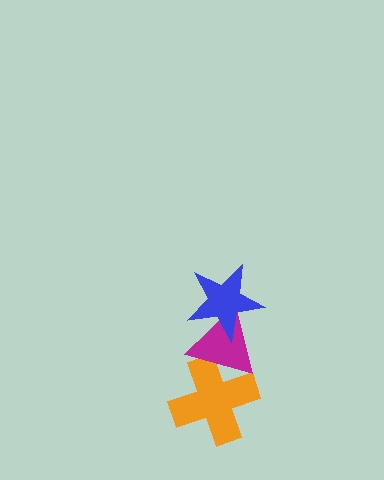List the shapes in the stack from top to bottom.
From top to bottom: the blue star, the magenta triangle, the orange cross.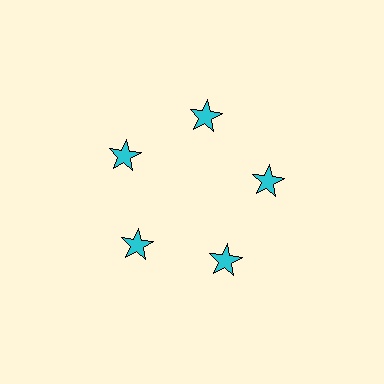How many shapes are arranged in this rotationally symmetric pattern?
There are 5 shapes, arranged in 5 groups of 1.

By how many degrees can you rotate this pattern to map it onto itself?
The pattern maps onto itself every 72 degrees of rotation.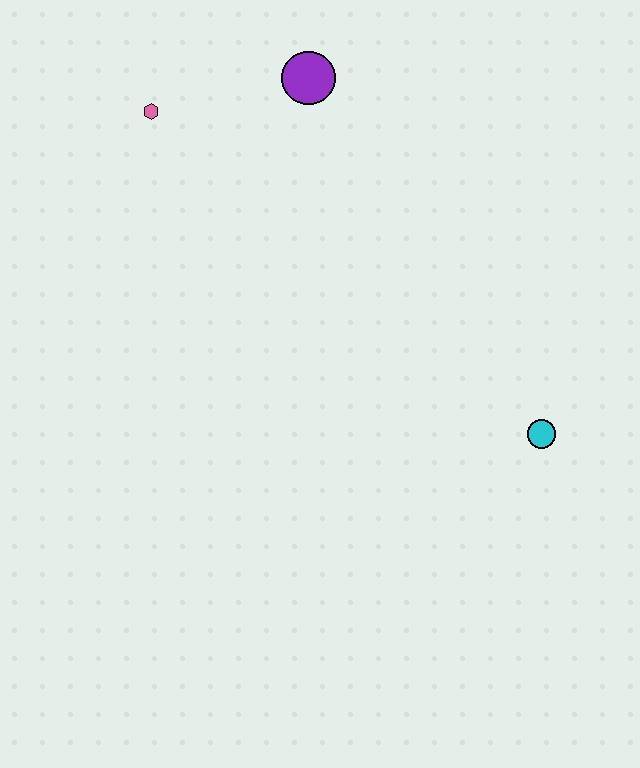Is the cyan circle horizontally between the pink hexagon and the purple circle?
No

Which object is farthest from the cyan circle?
The pink hexagon is farthest from the cyan circle.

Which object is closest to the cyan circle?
The purple circle is closest to the cyan circle.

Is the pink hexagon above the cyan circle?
Yes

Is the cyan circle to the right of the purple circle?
Yes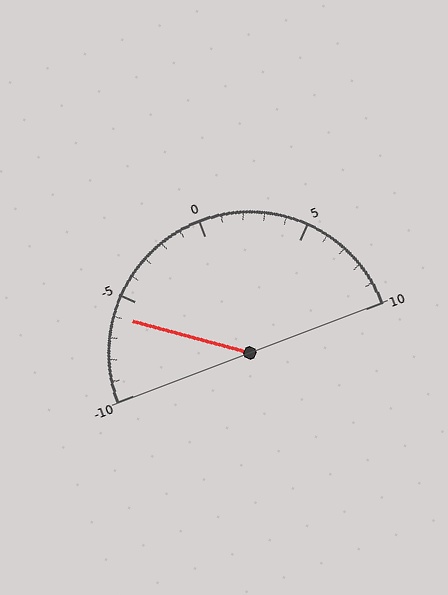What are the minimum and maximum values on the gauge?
The gauge ranges from -10 to 10.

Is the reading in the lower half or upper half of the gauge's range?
The reading is in the lower half of the range (-10 to 10).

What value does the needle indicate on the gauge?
The needle indicates approximately -6.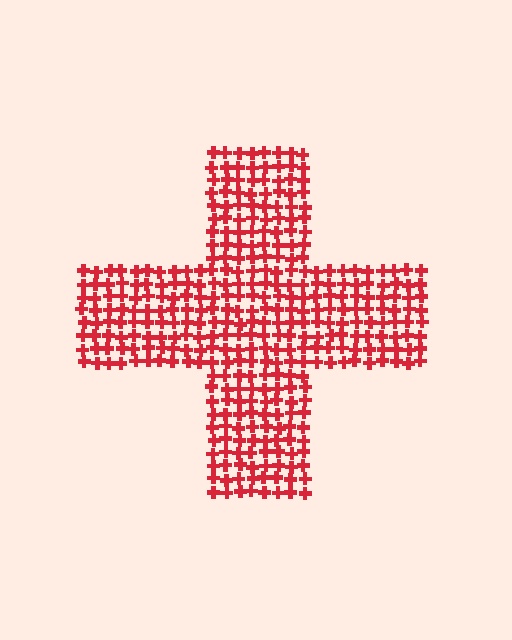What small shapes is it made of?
It is made of small crosses.